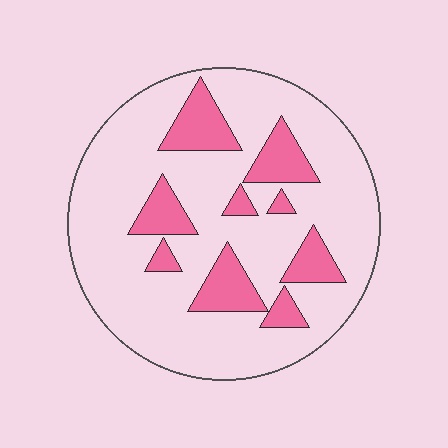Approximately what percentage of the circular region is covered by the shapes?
Approximately 20%.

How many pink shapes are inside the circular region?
9.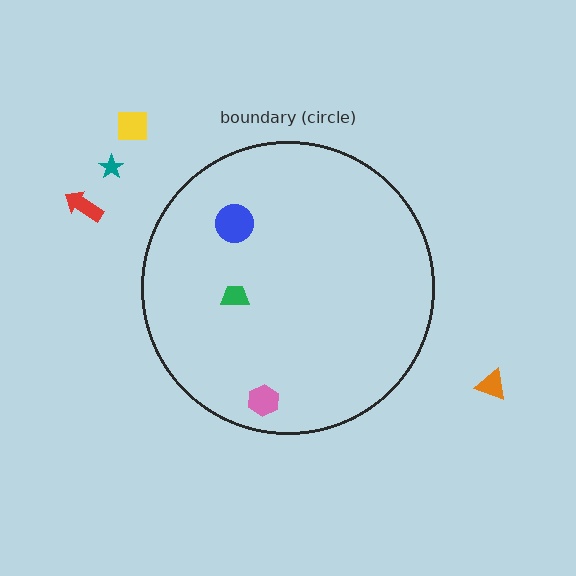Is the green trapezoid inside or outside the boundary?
Inside.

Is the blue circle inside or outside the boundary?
Inside.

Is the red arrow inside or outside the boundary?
Outside.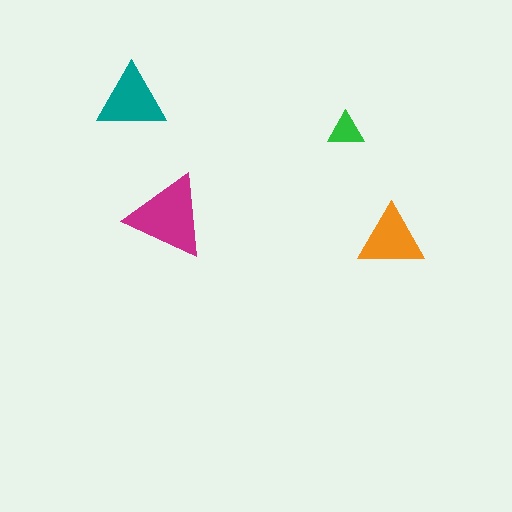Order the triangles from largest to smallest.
the magenta one, the teal one, the orange one, the green one.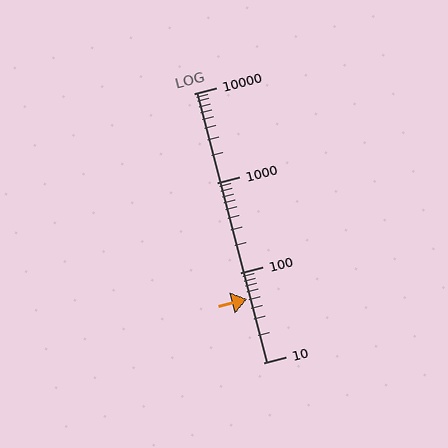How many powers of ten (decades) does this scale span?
The scale spans 3 decades, from 10 to 10000.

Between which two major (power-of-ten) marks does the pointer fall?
The pointer is between 10 and 100.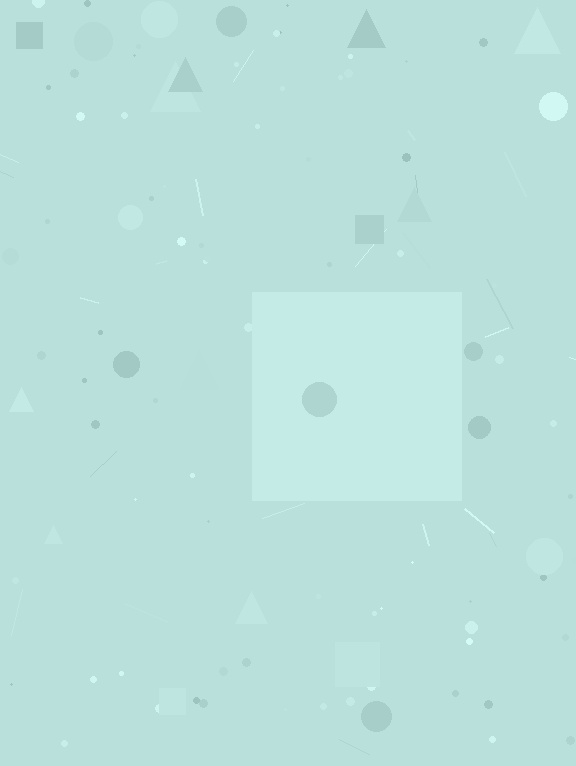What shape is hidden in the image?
A square is hidden in the image.